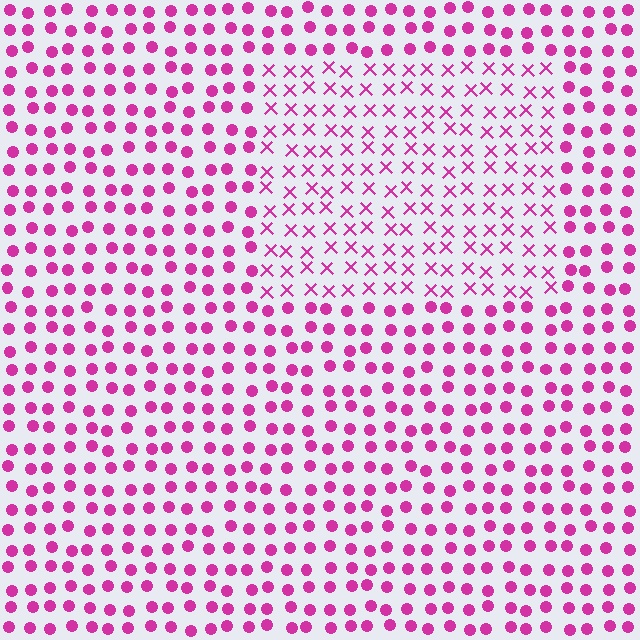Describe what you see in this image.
The image is filled with small magenta elements arranged in a uniform grid. A rectangle-shaped region contains X marks, while the surrounding area contains circles. The boundary is defined purely by the change in element shape.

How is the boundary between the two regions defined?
The boundary is defined by a change in element shape: X marks inside vs. circles outside. All elements share the same color and spacing.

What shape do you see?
I see a rectangle.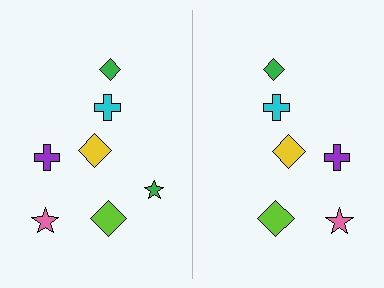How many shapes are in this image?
There are 13 shapes in this image.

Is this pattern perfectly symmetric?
No, the pattern is not perfectly symmetric. A green star is missing from the right side.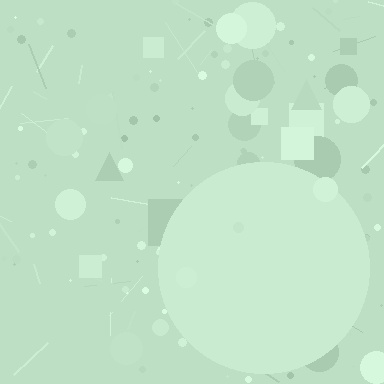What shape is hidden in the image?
A circle is hidden in the image.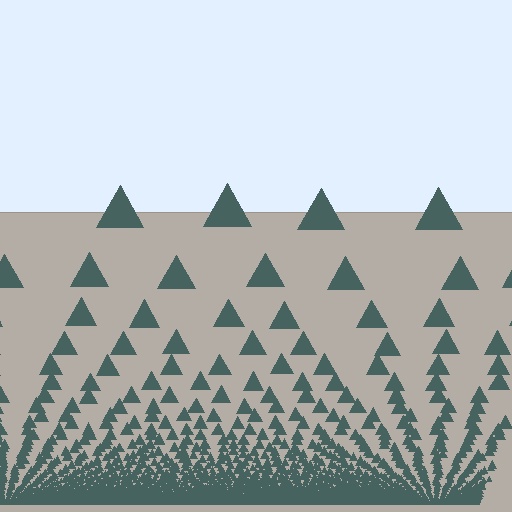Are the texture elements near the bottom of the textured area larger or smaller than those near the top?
Smaller. The gradient is inverted — elements near the bottom are smaller and denser.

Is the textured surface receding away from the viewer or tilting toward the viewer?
The surface appears to tilt toward the viewer. Texture elements get larger and sparser toward the top.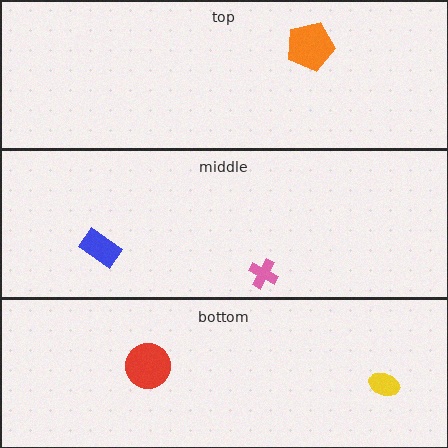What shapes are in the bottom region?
The red circle, the yellow ellipse.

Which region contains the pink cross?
The middle region.